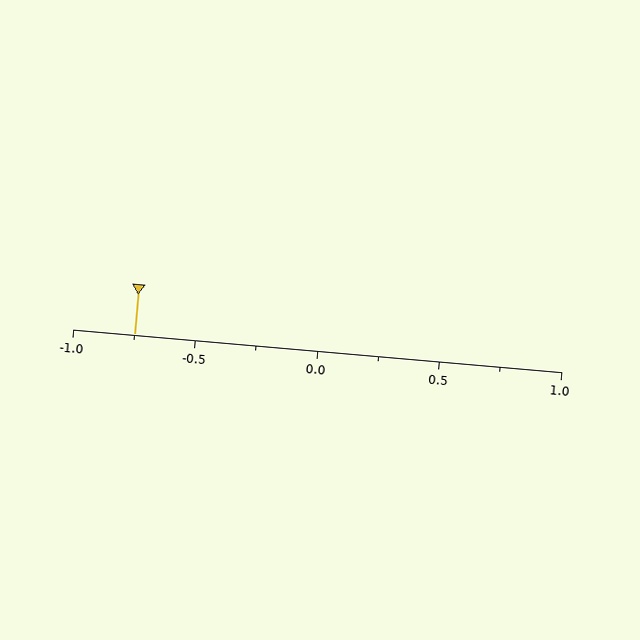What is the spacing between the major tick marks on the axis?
The major ticks are spaced 0.5 apart.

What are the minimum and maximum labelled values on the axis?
The axis runs from -1.0 to 1.0.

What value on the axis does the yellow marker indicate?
The marker indicates approximately -0.75.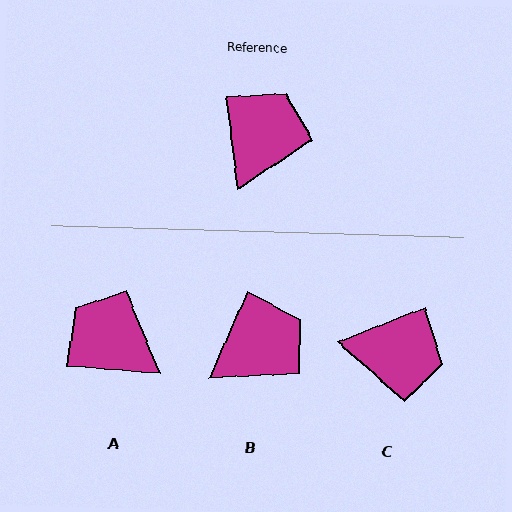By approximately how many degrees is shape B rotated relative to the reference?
Approximately 31 degrees clockwise.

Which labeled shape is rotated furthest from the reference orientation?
A, about 78 degrees away.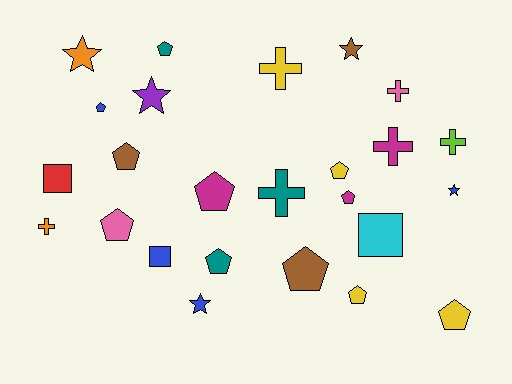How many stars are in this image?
There are 5 stars.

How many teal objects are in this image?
There are 3 teal objects.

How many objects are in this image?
There are 25 objects.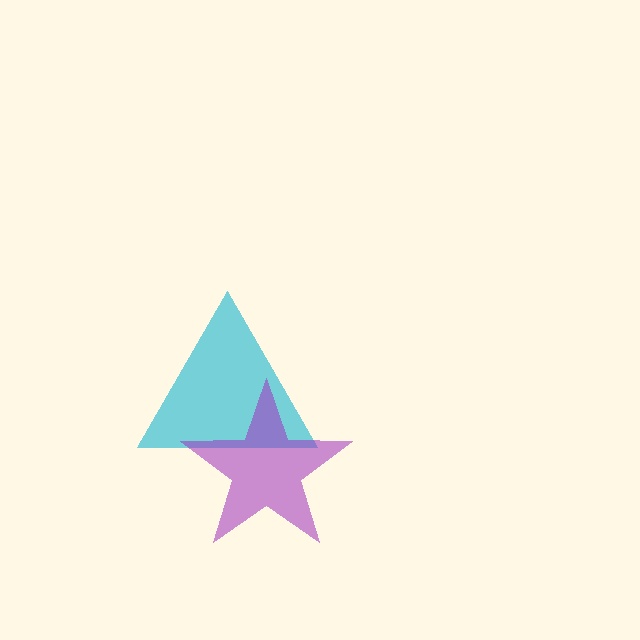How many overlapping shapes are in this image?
There are 2 overlapping shapes in the image.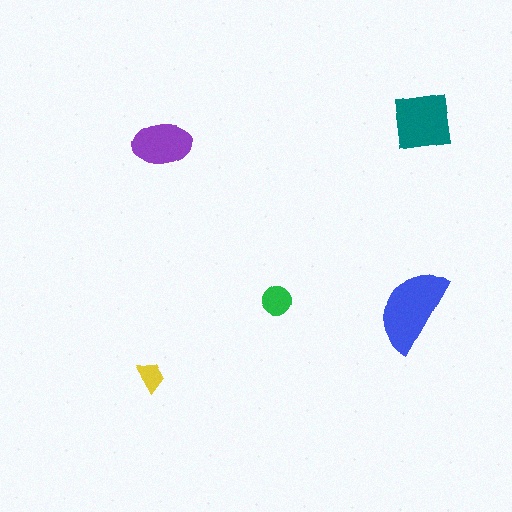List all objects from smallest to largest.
The yellow trapezoid, the green circle, the purple ellipse, the teal square, the blue semicircle.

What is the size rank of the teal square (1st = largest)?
2nd.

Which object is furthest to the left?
The yellow trapezoid is leftmost.